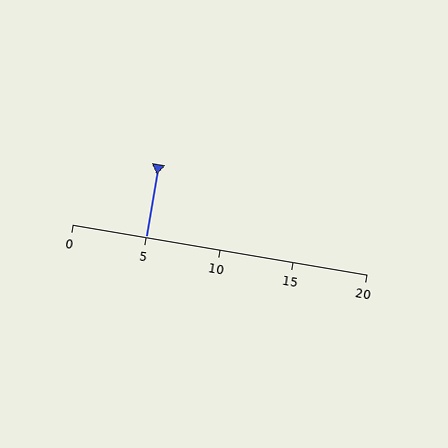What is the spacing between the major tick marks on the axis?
The major ticks are spaced 5 apart.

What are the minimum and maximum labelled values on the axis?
The axis runs from 0 to 20.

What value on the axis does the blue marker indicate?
The marker indicates approximately 5.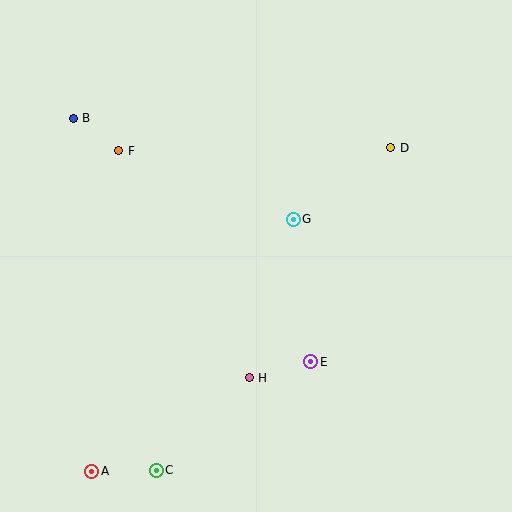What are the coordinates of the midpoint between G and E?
The midpoint between G and E is at (302, 291).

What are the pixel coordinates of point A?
Point A is at (92, 471).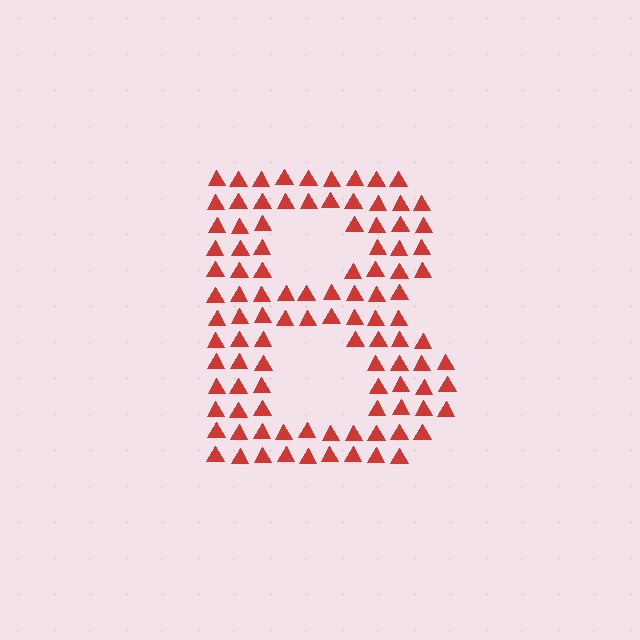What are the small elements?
The small elements are triangles.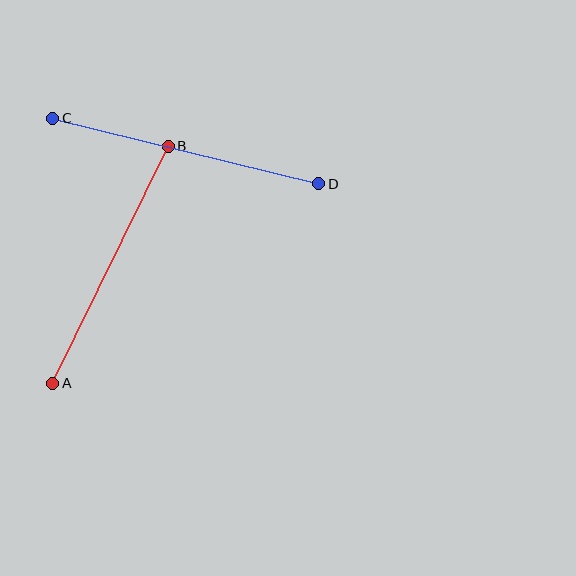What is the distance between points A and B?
The distance is approximately 264 pixels.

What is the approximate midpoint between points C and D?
The midpoint is at approximately (186, 151) pixels.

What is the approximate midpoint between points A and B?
The midpoint is at approximately (111, 265) pixels.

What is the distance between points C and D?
The distance is approximately 274 pixels.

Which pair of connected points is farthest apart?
Points C and D are farthest apart.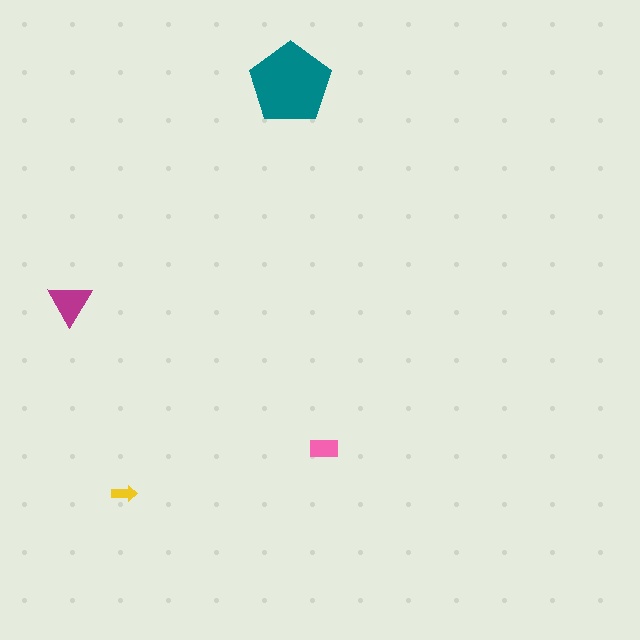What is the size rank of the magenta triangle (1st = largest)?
2nd.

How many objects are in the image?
There are 4 objects in the image.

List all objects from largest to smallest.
The teal pentagon, the magenta triangle, the pink rectangle, the yellow arrow.